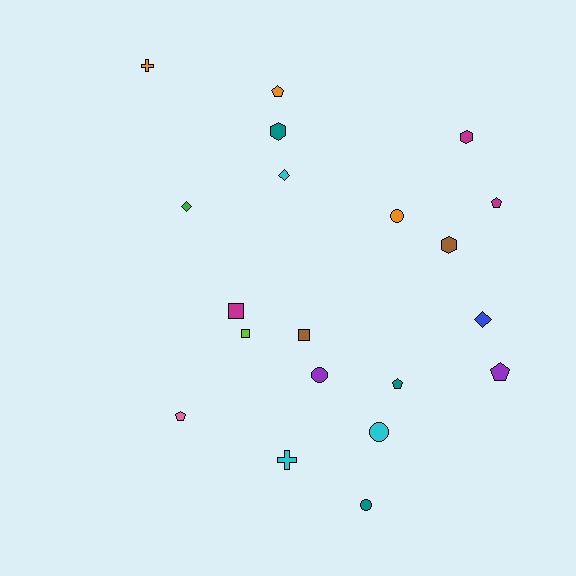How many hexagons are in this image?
There are 3 hexagons.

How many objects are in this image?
There are 20 objects.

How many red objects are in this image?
There are no red objects.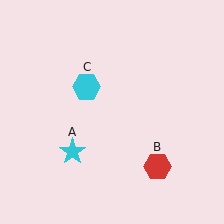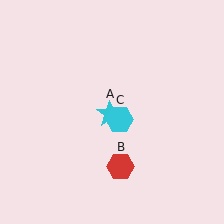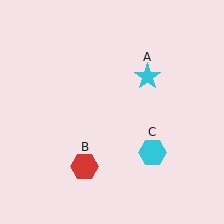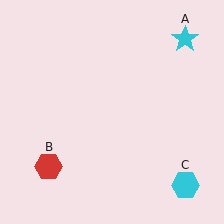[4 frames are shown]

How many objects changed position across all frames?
3 objects changed position: cyan star (object A), red hexagon (object B), cyan hexagon (object C).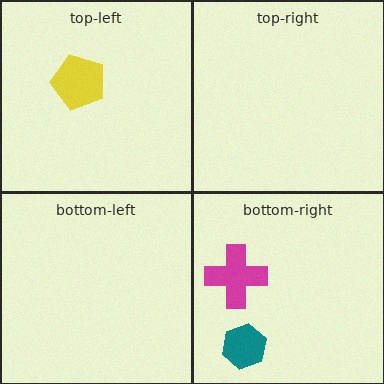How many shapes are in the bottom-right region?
2.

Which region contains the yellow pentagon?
The top-left region.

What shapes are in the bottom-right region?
The magenta cross, the teal hexagon.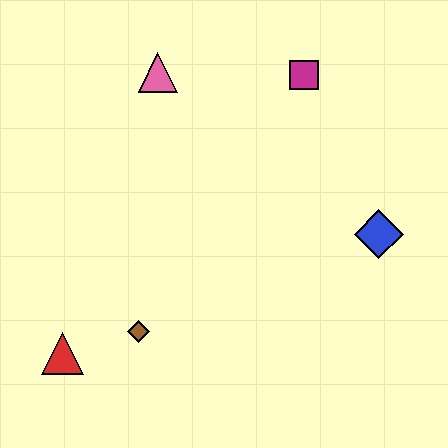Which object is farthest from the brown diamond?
The magenta square is farthest from the brown diamond.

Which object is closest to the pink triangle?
The magenta square is closest to the pink triangle.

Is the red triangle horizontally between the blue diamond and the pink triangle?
No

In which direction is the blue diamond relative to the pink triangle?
The blue diamond is to the right of the pink triangle.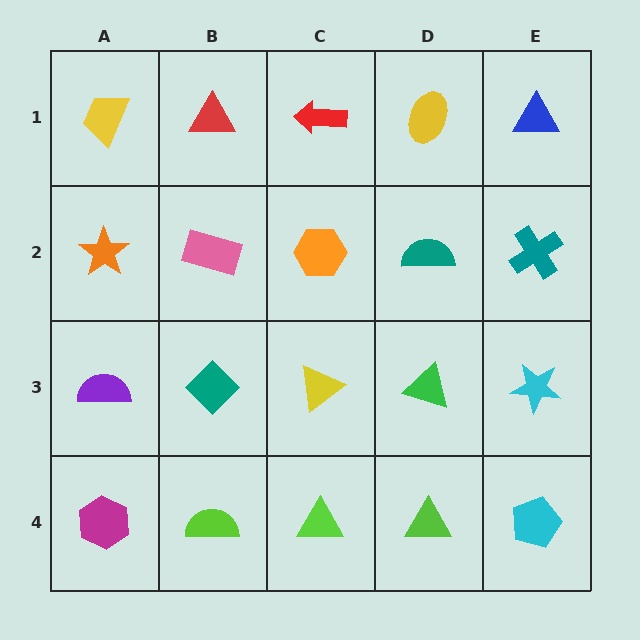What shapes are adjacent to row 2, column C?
A red arrow (row 1, column C), a yellow triangle (row 3, column C), a pink rectangle (row 2, column B), a teal semicircle (row 2, column D).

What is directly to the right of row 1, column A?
A red triangle.